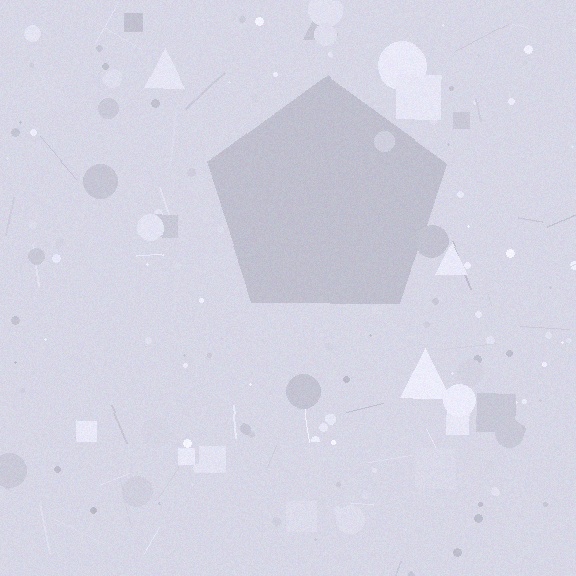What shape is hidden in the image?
A pentagon is hidden in the image.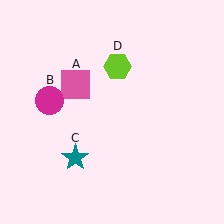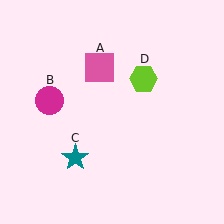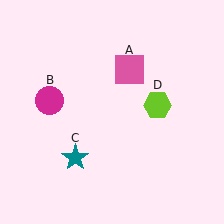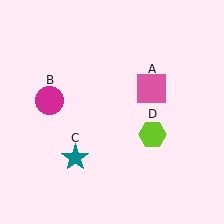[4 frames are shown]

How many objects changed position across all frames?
2 objects changed position: pink square (object A), lime hexagon (object D).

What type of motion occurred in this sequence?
The pink square (object A), lime hexagon (object D) rotated clockwise around the center of the scene.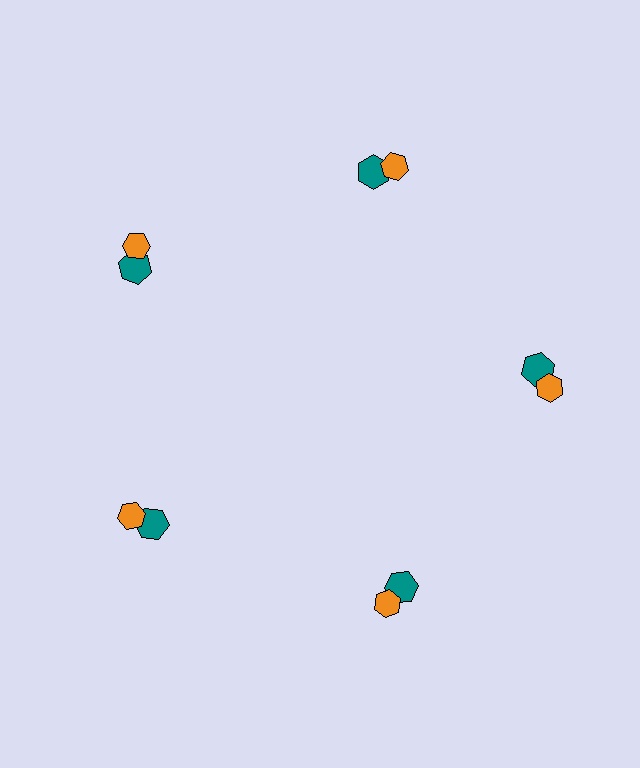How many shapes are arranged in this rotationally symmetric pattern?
There are 10 shapes, arranged in 5 groups of 2.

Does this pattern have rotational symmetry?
Yes, this pattern has 5-fold rotational symmetry. It looks the same after rotating 72 degrees around the center.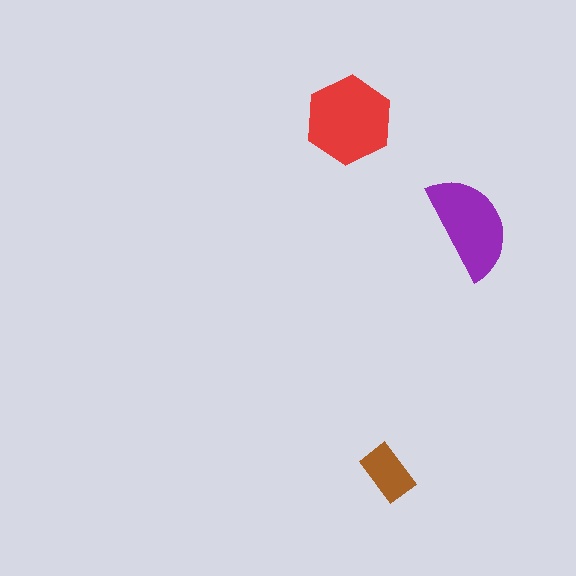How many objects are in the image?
There are 3 objects in the image.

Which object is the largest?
The red hexagon.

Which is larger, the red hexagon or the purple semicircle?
The red hexagon.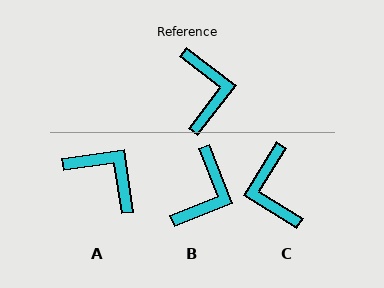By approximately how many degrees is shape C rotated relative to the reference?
Approximately 174 degrees clockwise.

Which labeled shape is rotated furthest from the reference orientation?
C, about 174 degrees away.